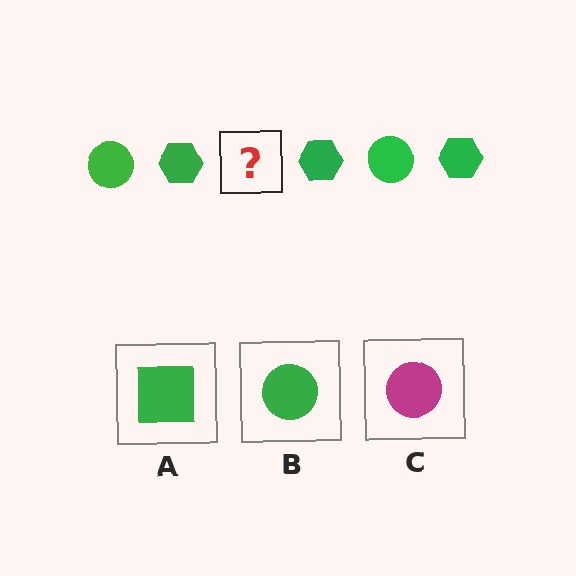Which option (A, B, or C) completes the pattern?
B.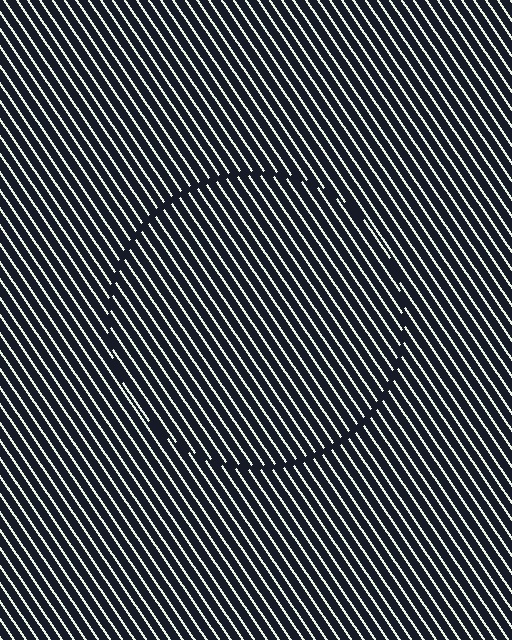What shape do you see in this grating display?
An illusory circle. The interior of the shape contains the same grating, shifted by half a period — the contour is defined by the phase discontinuity where line-ends from the inner and outer gratings abut.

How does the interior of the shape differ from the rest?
The interior of the shape contains the same grating, shifted by half a period — the contour is defined by the phase discontinuity where line-ends from the inner and outer gratings abut.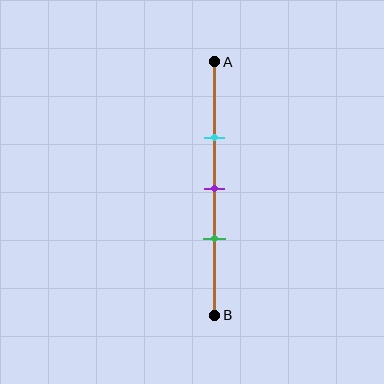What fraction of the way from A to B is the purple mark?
The purple mark is approximately 50% (0.5) of the way from A to B.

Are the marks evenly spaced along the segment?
Yes, the marks are approximately evenly spaced.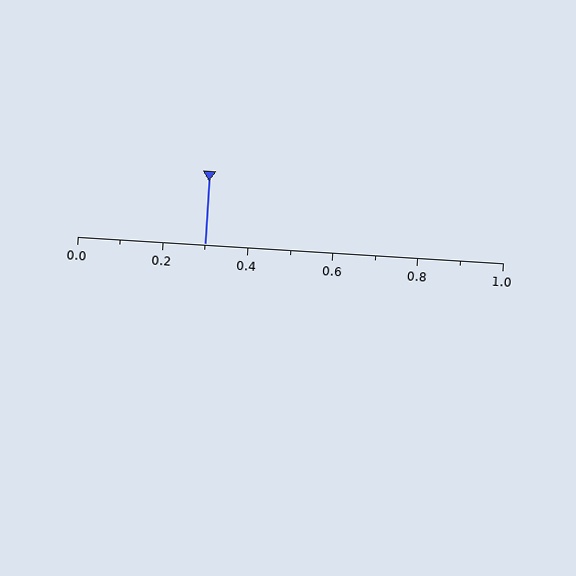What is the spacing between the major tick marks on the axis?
The major ticks are spaced 0.2 apart.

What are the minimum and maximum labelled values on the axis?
The axis runs from 0.0 to 1.0.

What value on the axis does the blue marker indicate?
The marker indicates approximately 0.3.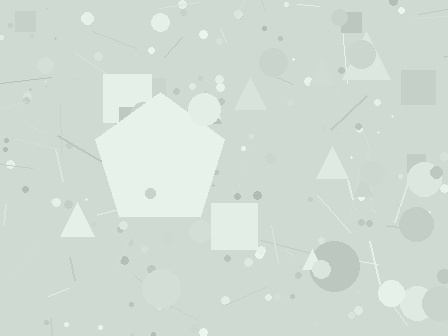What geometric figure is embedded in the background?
A pentagon is embedded in the background.